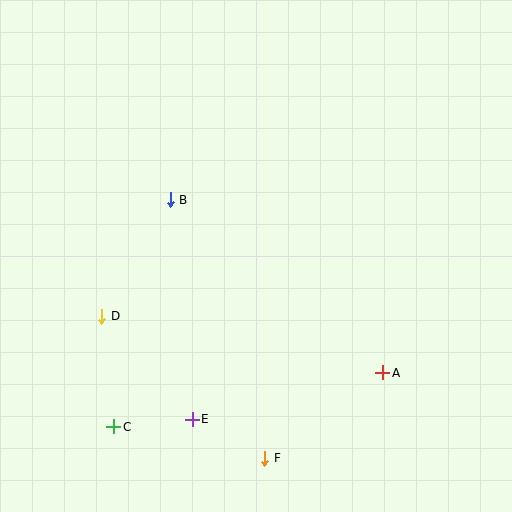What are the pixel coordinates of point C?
Point C is at (114, 427).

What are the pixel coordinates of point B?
Point B is at (170, 200).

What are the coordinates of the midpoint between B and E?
The midpoint between B and E is at (181, 310).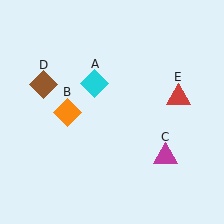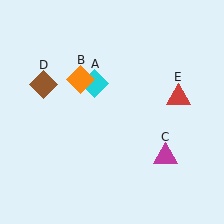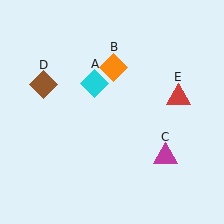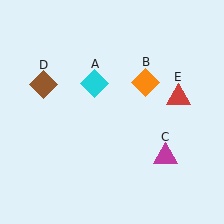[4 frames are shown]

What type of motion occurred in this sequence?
The orange diamond (object B) rotated clockwise around the center of the scene.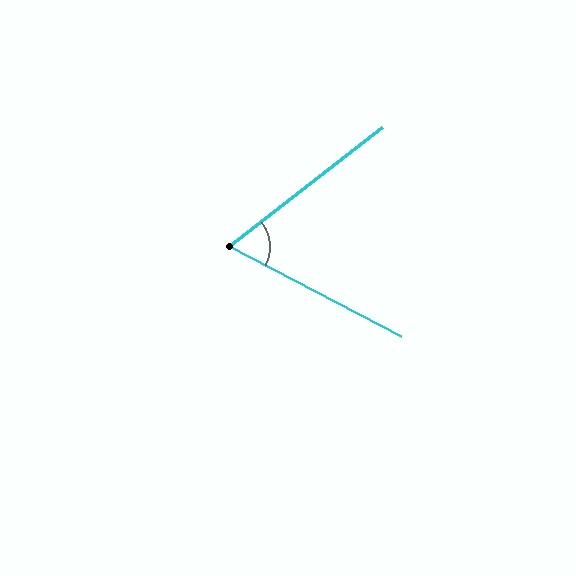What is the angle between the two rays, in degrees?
Approximately 66 degrees.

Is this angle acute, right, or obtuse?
It is acute.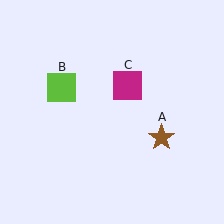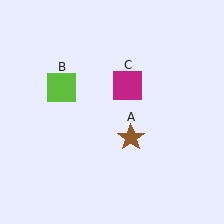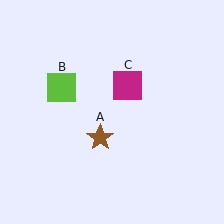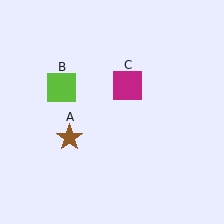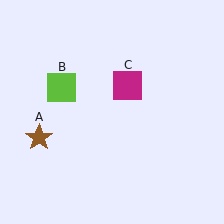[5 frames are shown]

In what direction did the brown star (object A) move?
The brown star (object A) moved left.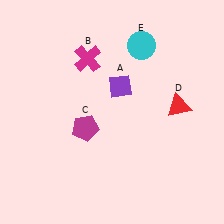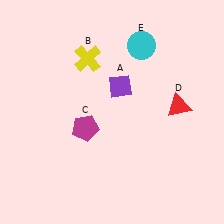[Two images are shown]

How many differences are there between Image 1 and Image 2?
There is 1 difference between the two images.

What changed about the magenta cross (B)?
In Image 1, B is magenta. In Image 2, it changed to yellow.